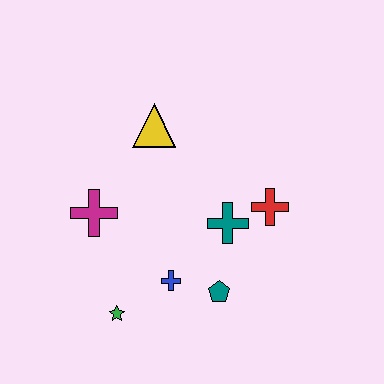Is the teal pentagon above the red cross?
No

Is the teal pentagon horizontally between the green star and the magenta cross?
No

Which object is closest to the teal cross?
The red cross is closest to the teal cross.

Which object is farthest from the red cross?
The green star is farthest from the red cross.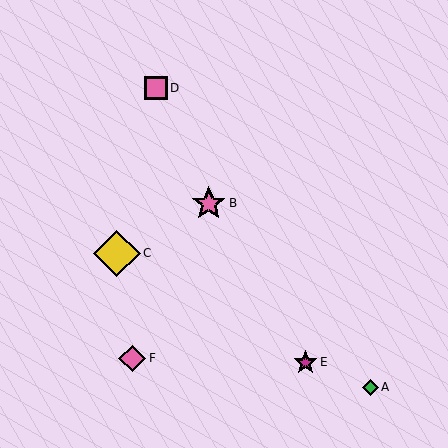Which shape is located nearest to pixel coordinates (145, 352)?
The pink diamond (labeled F) at (132, 358) is nearest to that location.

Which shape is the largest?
The yellow diamond (labeled C) is the largest.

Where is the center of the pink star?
The center of the pink star is at (209, 203).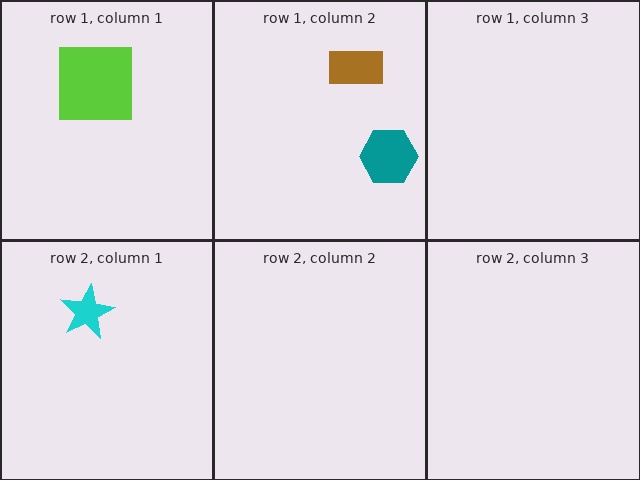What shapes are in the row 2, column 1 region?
The cyan star.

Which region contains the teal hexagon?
The row 1, column 2 region.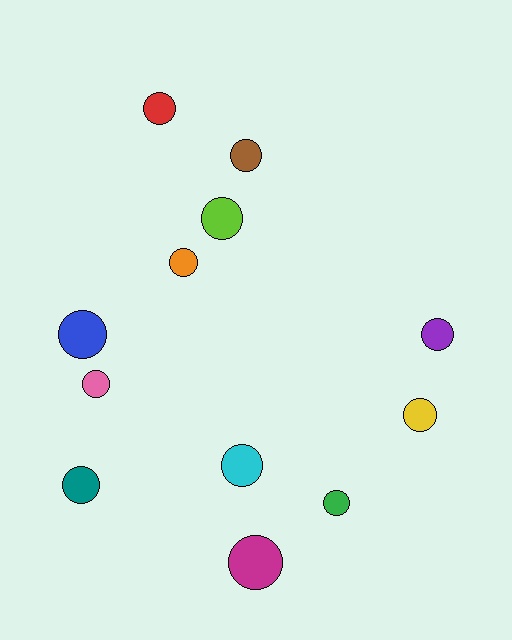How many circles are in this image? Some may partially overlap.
There are 12 circles.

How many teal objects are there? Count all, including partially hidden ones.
There is 1 teal object.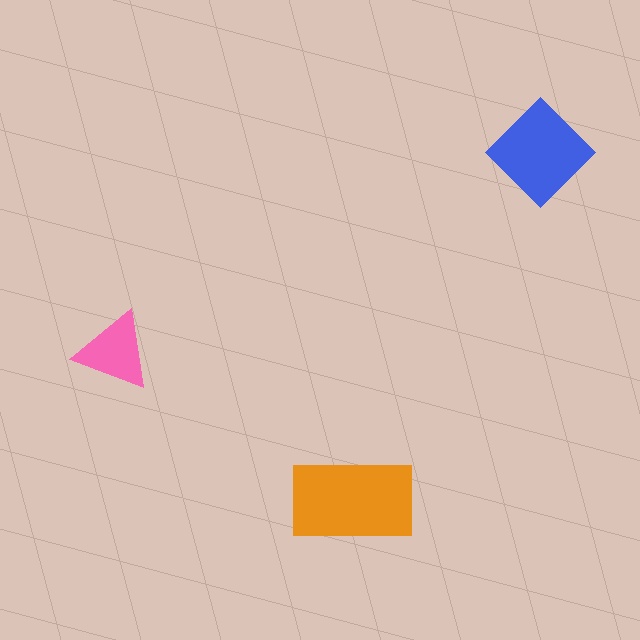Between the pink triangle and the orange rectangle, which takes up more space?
The orange rectangle.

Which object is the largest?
The orange rectangle.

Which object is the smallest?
The pink triangle.